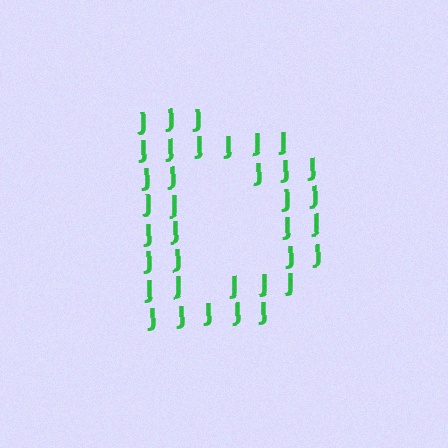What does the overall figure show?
The overall figure shows the letter D.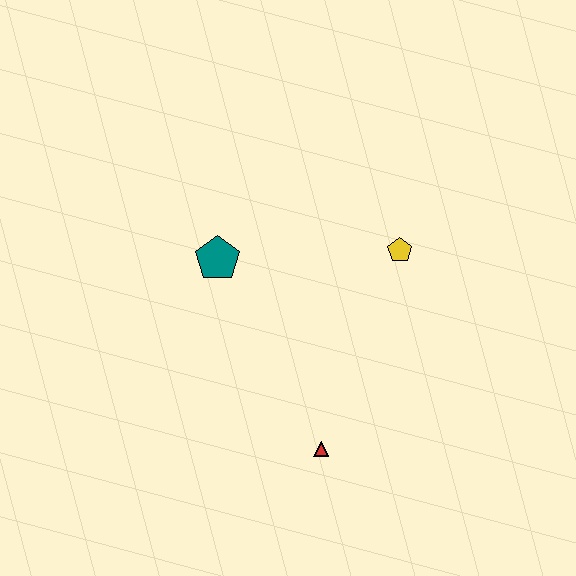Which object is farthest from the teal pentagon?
The red triangle is farthest from the teal pentagon.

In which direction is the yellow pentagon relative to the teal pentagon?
The yellow pentagon is to the right of the teal pentagon.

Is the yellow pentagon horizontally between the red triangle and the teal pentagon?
No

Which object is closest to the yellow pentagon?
The teal pentagon is closest to the yellow pentagon.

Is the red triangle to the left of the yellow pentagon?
Yes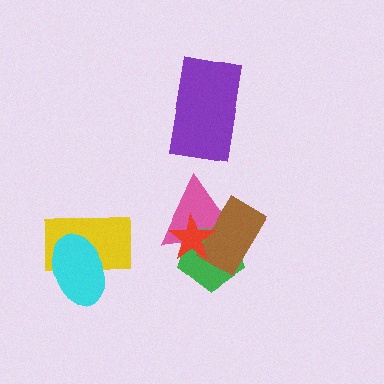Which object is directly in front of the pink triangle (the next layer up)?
The green pentagon is directly in front of the pink triangle.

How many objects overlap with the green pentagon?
3 objects overlap with the green pentagon.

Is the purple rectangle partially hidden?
No, no other shape covers it.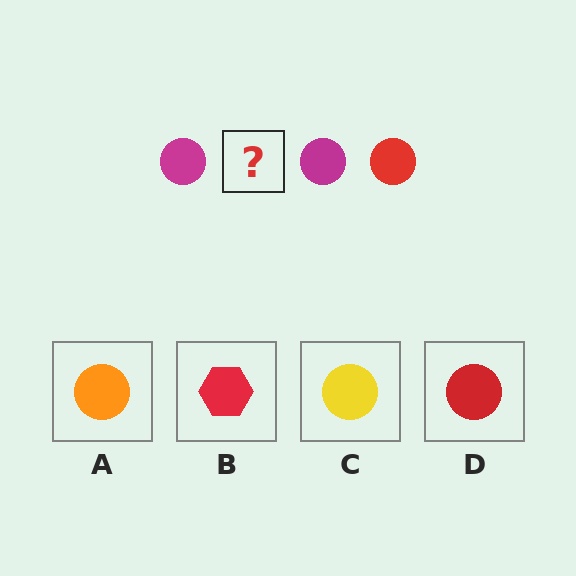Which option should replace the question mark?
Option D.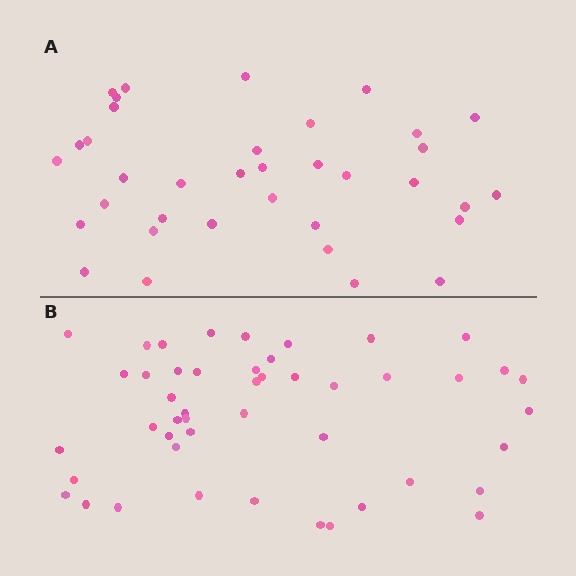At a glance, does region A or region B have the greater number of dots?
Region B (the bottom region) has more dots.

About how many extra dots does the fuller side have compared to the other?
Region B has roughly 12 or so more dots than region A.